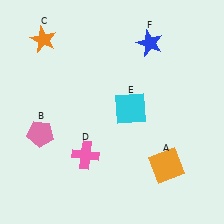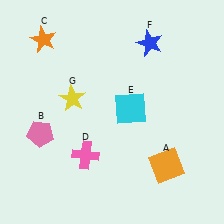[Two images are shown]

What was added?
A yellow star (G) was added in Image 2.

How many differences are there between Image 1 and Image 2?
There is 1 difference between the two images.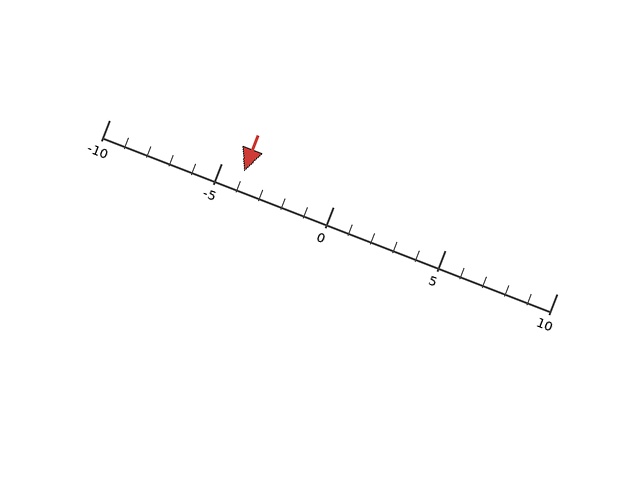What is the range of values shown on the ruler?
The ruler shows values from -10 to 10.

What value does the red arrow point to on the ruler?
The red arrow points to approximately -4.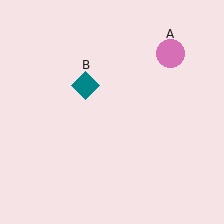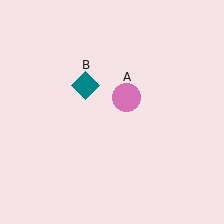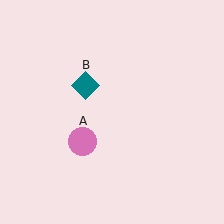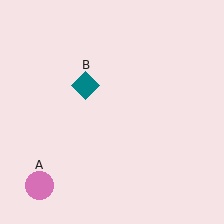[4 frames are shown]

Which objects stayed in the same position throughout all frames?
Teal diamond (object B) remained stationary.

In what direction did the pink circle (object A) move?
The pink circle (object A) moved down and to the left.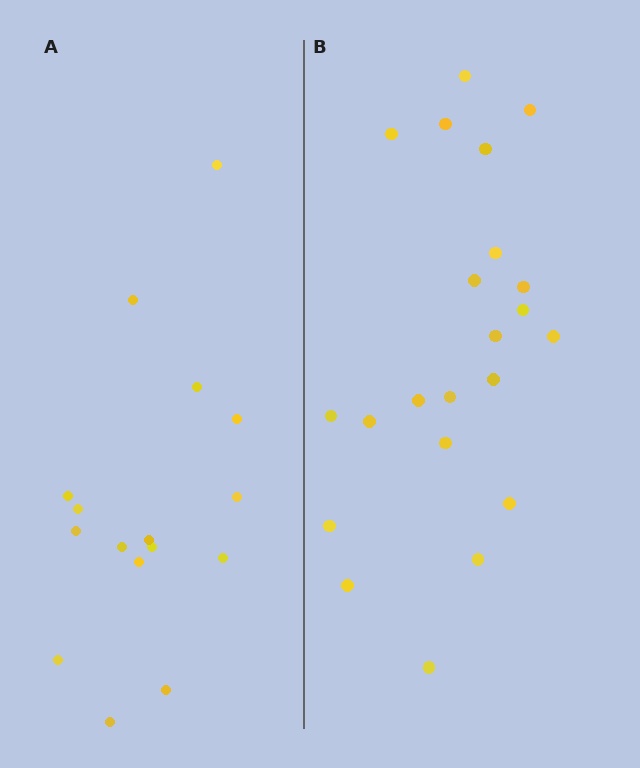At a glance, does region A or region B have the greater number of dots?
Region B (the right region) has more dots.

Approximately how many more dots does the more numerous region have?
Region B has about 6 more dots than region A.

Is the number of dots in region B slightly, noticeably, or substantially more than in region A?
Region B has noticeably more, but not dramatically so. The ratio is roughly 1.4 to 1.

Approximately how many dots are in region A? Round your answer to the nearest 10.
About 20 dots. (The exact count is 16, which rounds to 20.)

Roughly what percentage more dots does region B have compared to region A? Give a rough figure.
About 40% more.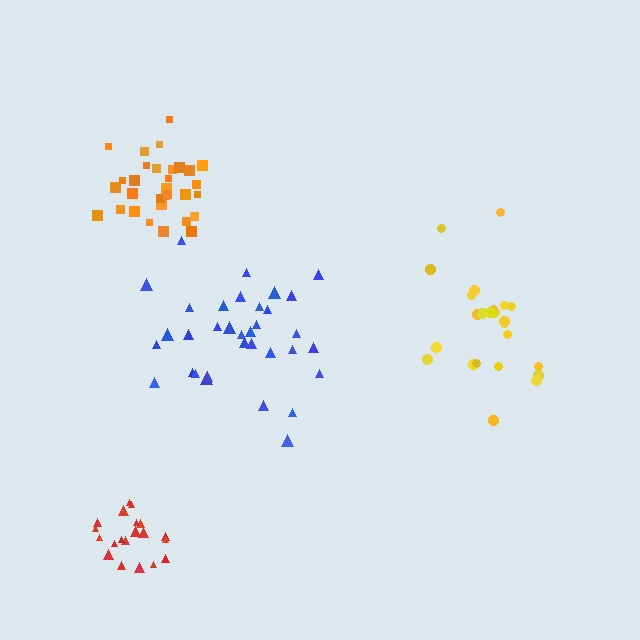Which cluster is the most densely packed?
Orange.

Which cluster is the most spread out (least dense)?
Yellow.